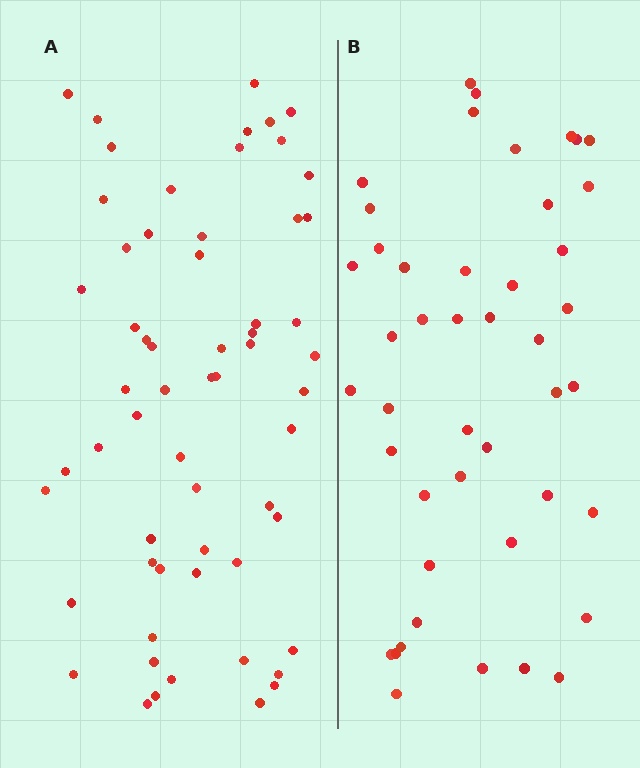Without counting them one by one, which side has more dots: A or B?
Region A (the left region) has more dots.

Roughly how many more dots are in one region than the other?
Region A has approximately 15 more dots than region B.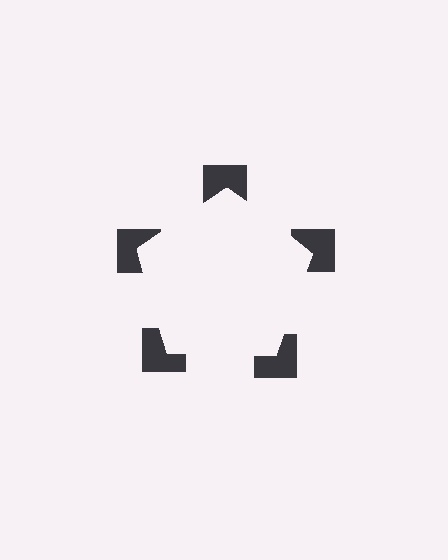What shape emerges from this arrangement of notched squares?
An illusory pentagon — its edges are inferred from the aligned wedge cuts in the notched squares, not physically drawn.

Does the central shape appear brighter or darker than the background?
It typically appears slightly brighter than the background, even though no actual brightness change is drawn.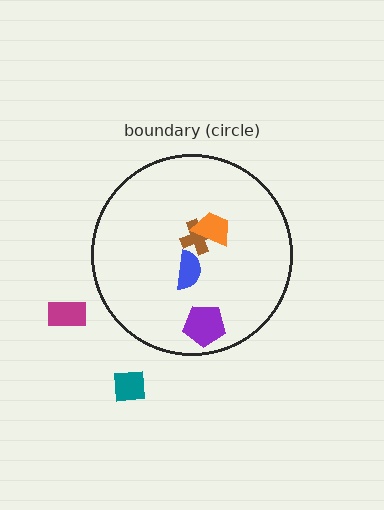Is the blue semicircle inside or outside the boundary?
Inside.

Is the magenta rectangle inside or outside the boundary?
Outside.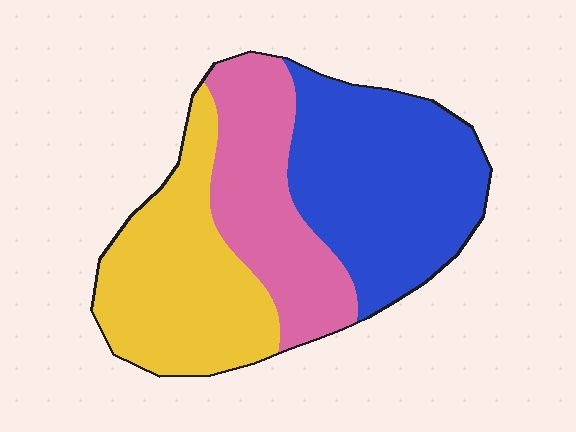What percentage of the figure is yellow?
Yellow covers roughly 35% of the figure.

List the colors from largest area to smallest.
From largest to smallest: blue, yellow, pink.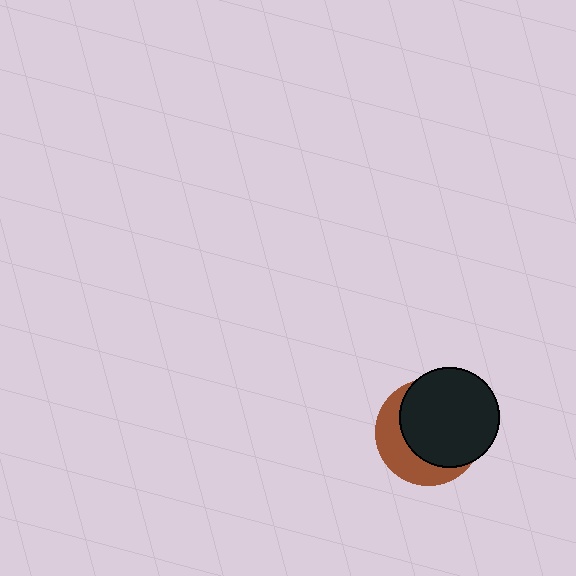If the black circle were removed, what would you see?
You would see the complete brown circle.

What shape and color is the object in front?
The object in front is a black circle.